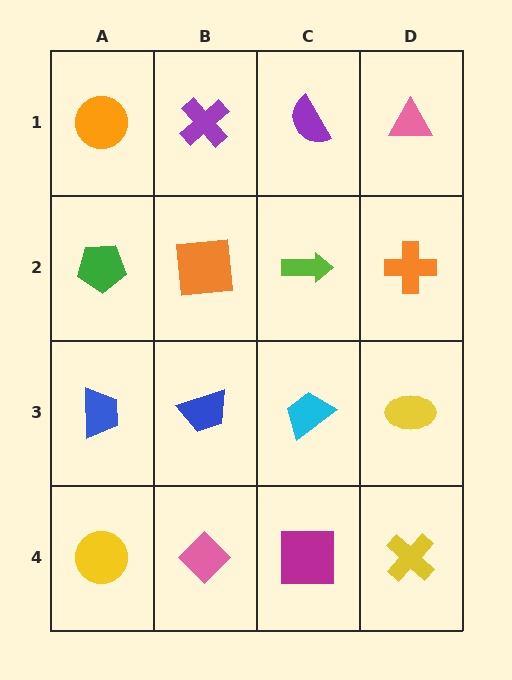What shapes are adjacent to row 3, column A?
A green pentagon (row 2, column A), a yellow circle (row 4, column A), a blue trapezoid (row 3, column B).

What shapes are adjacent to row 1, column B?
An orange square (row 2, column B), an orange circle (row 1, column A), a purple semicircle (row 1, column C).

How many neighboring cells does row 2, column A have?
3.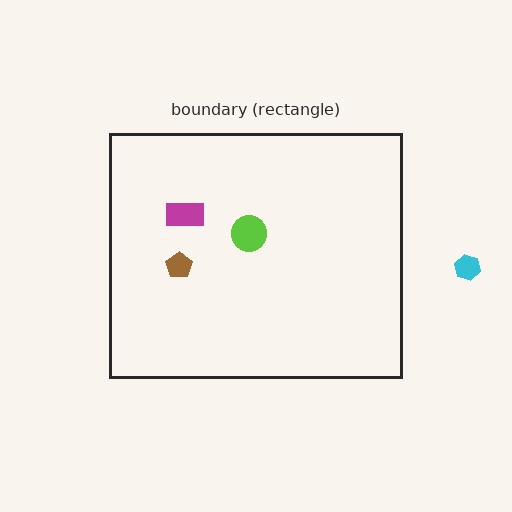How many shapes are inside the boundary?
3 inside, 1 outside.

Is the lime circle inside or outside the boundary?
Inside.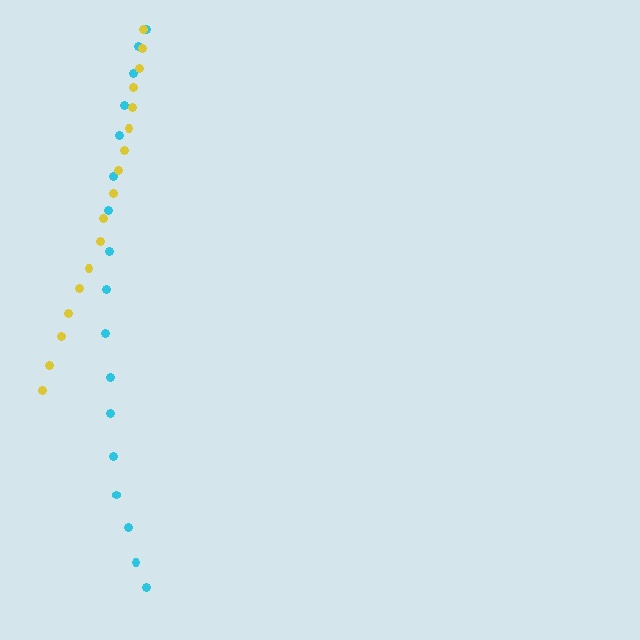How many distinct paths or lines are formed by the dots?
There are 2 distinct paths.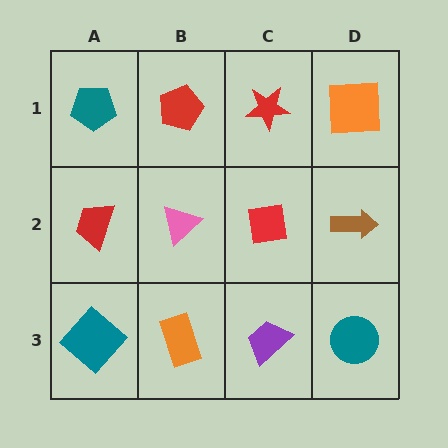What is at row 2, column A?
A red trapezoid.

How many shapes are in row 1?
4 shapes.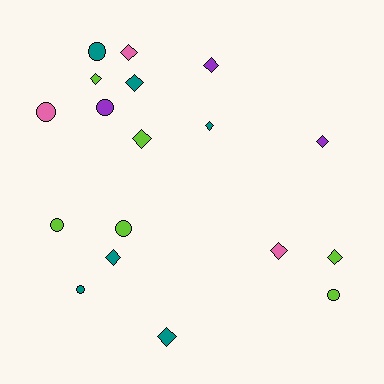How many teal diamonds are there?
There are 4 teal diamonds.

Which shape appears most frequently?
Diamond, with 11 objects.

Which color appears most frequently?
Teal, with 6 objects.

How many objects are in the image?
There are 18 objects.